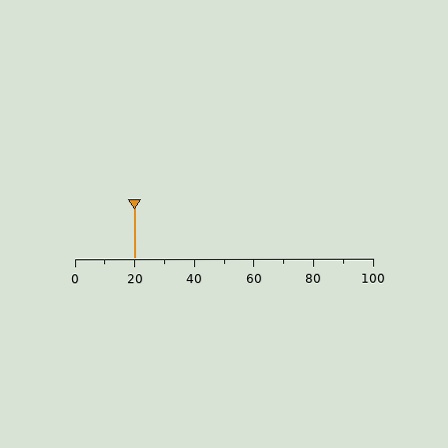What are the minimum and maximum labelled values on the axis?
The axis runs from 0 to 100.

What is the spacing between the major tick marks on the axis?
The major ticks are spaced 20 apart.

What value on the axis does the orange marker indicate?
The marker indicates approximately 20.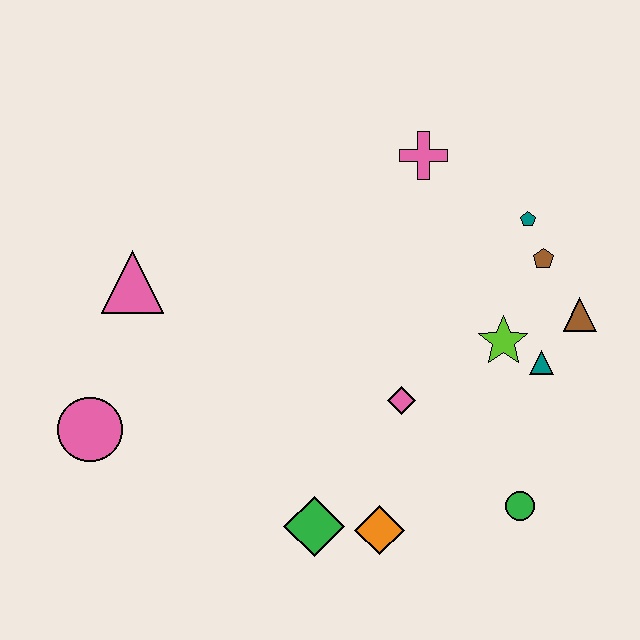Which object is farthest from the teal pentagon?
The pink circle is farthest from the teal pentagon.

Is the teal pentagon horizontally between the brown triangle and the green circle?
Yes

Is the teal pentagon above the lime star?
Yes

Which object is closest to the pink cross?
The teal pentagon is closest to the pink cross.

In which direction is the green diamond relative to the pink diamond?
The green diamond is below the pink diamond.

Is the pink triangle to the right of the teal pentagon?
No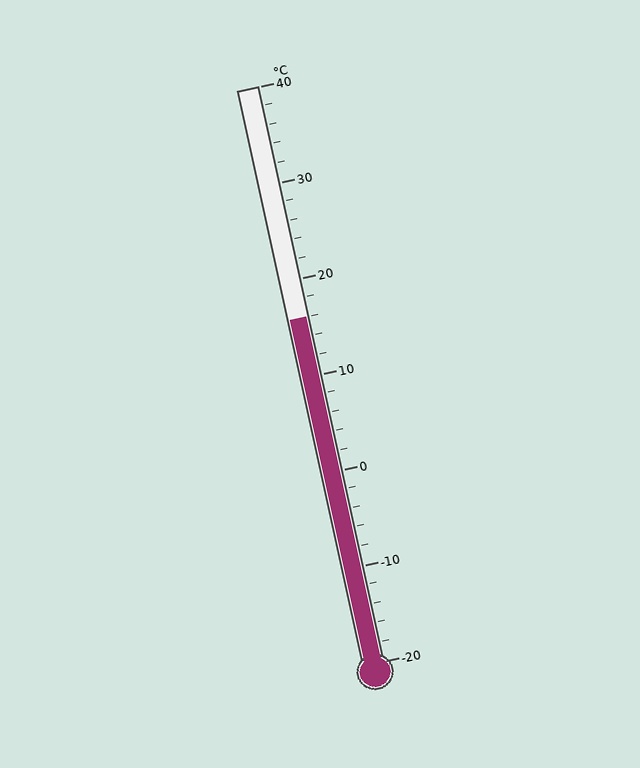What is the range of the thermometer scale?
The thermometer scale ranges from -20°C to 40°C.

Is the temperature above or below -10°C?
The temperature is above -10°C.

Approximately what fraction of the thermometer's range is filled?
The thermometer is filled to approximately 60% of its range.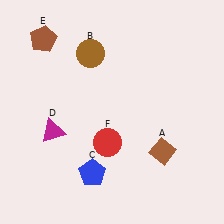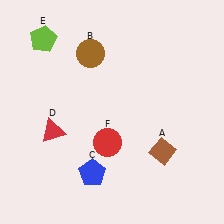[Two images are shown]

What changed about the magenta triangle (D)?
In Image 1, D is magenta. In Image 2, it changed to red.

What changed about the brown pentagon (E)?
In Image 1, E is brown. In Image 2, it changed to lime.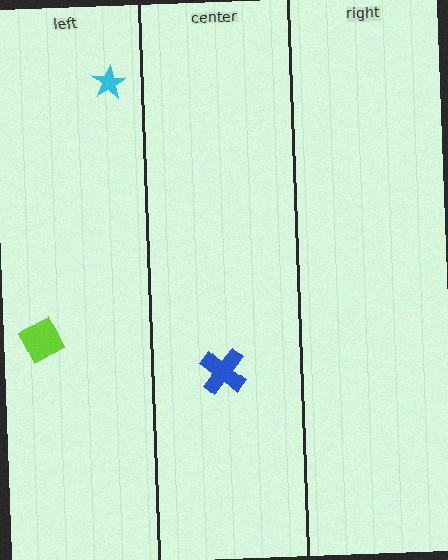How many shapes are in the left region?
2.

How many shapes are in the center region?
1.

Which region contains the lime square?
The left region.